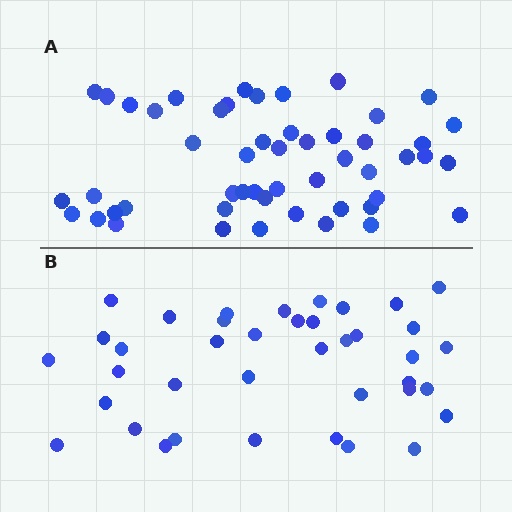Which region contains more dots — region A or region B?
Region A (the top region) has more dots.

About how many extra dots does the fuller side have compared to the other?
Region A has roughly 12 or so more dots than region B.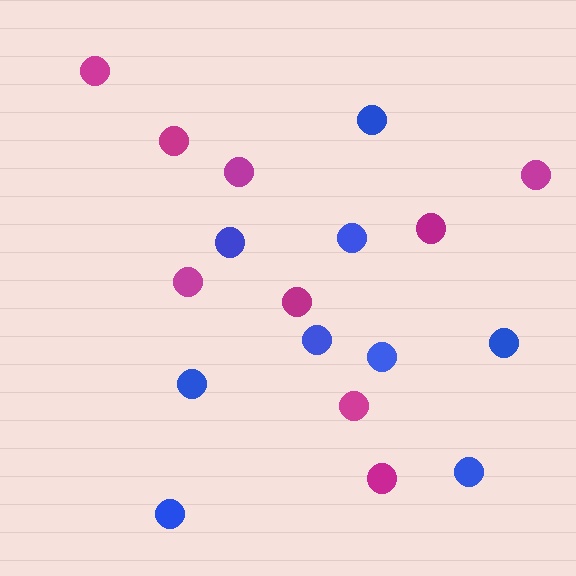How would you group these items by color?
There are 2 groups: one group of magenta circles (9) and one group of blue circles (9).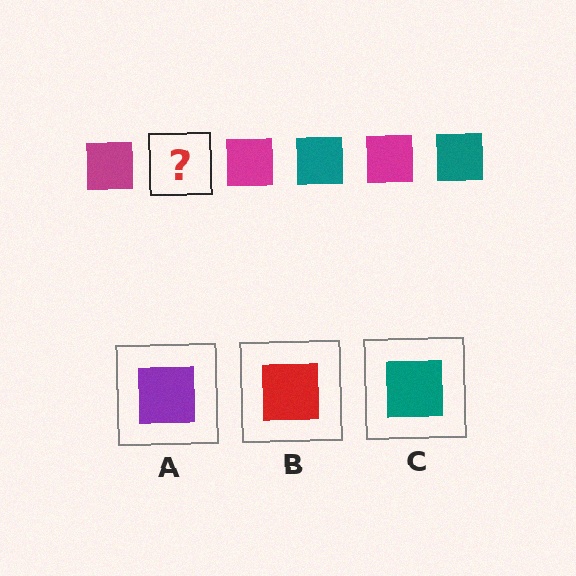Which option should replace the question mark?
Option C.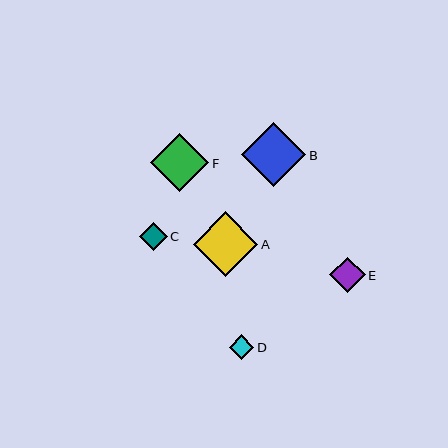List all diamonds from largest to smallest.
From largest to smallest: A, B, F, E, C, D.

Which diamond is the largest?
Diamond A is the largest with a size of approximately 65 pixels.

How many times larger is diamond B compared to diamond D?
Diamond B is approximately 2.6 times the size of diamond D.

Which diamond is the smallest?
Diamond D is the smallest with a size of approximately 25 pixels.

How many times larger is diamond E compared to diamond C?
Diamond E is approximately 1.3 times the size of diamond C.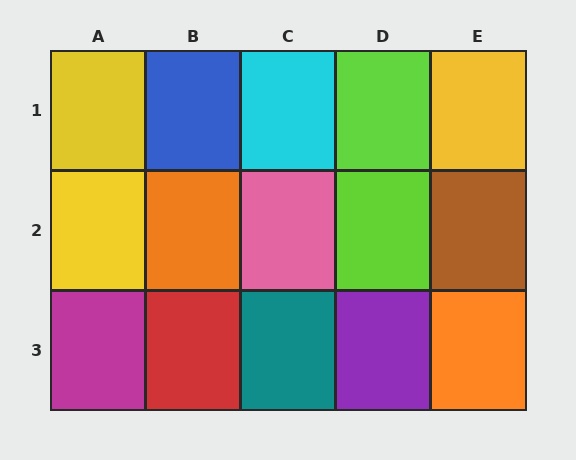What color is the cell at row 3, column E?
Orange.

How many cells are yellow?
3 cells are yellow.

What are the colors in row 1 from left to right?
Yellow, blue, cyan, lime, yellow.